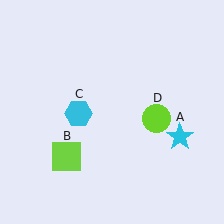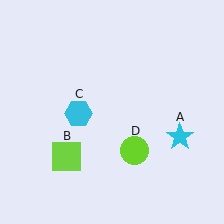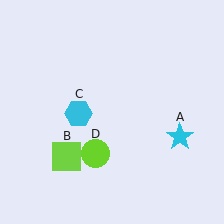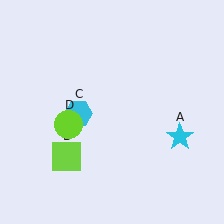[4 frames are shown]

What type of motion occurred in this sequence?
The lime circle (object D) rotated clockwise around the center of the scene.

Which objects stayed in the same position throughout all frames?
Cyan star (object A) and lime square (object B) and cyan hexagon (object C) remained stationary.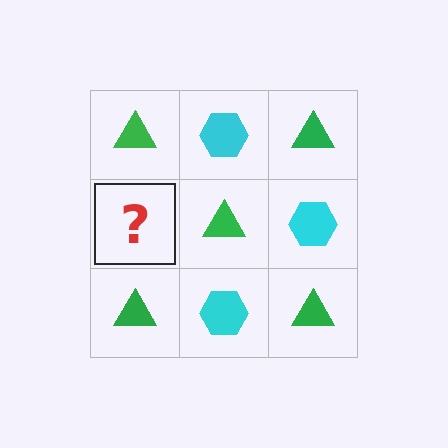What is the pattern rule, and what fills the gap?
The rule is that it alternates green triangle and cyan hexagon in a checkerboard pattern. The gap should be filled with a cyan hexagon.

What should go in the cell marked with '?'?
The missing cell should contain a cyan hexagon.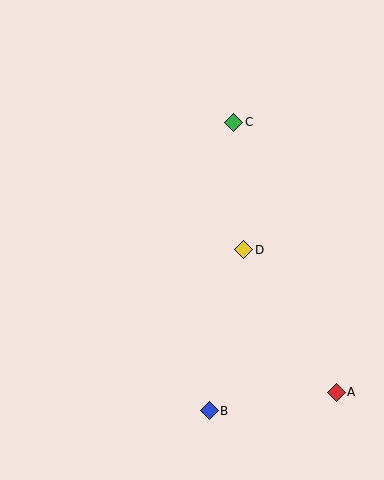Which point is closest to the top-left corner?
Point C is closest to the top-left corner.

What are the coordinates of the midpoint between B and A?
The midpoint between B and A is at (273, 401).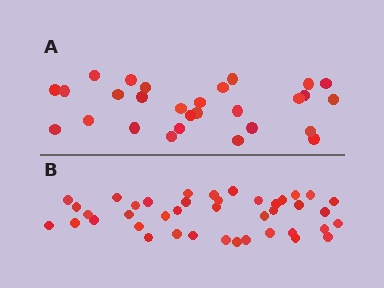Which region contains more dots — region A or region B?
Region B (the bottom region) has more dots.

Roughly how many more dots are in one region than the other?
Region B has approximately 15 more dots than region A.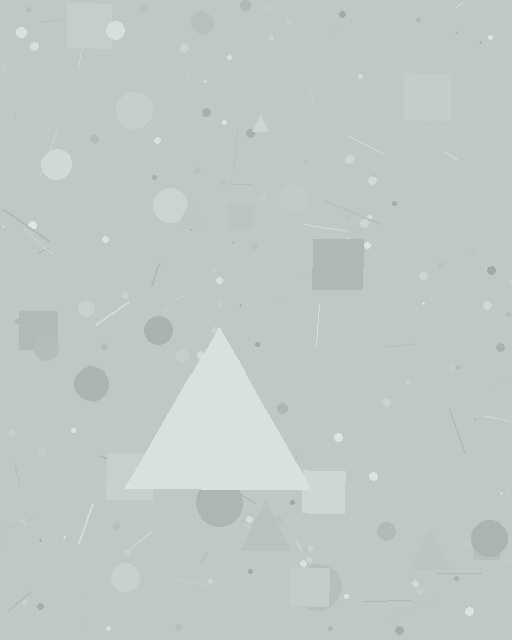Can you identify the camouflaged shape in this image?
The camouflaged shape is a triangle.